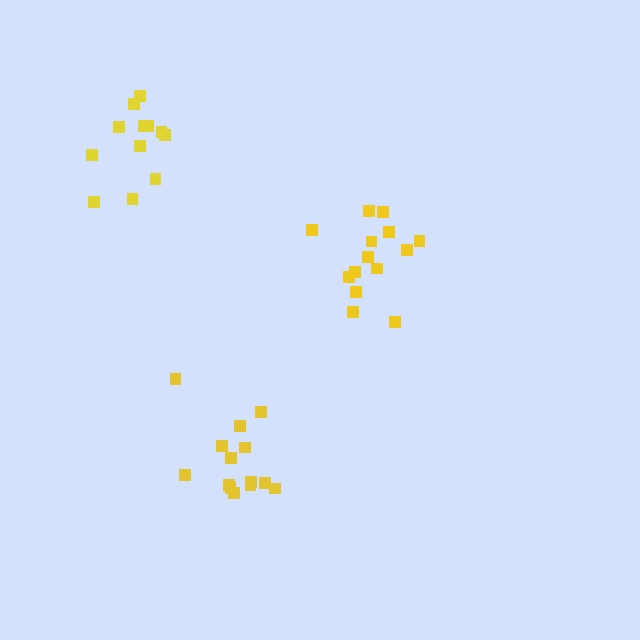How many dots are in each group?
Group 1: 14 dots, Group 2: 14 dots, Group 3: 12 dots (40 total).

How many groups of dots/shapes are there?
There are 3 groups.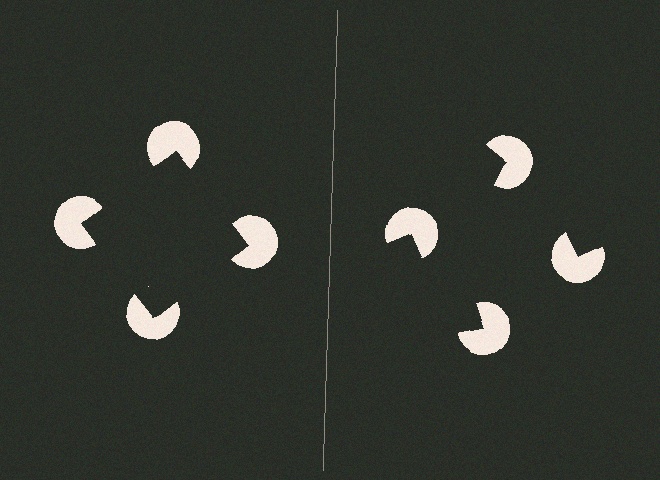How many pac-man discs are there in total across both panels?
8 — 4 on each side.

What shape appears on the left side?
An illusory square.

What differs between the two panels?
The pac-man discs are positioned identically on both sides; only the wedge orientations differ. On the left they align to a square; on the right they are misaligned.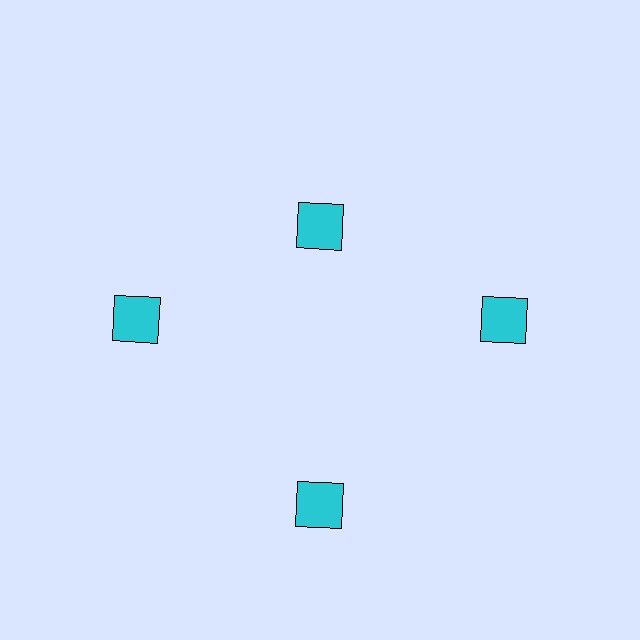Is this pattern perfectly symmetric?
No. The 4 cyan squares are arranged in a ring, but one element near the 12 o'clock position is pulled inward toward the center, breaking the 4-fold rotational symmetry.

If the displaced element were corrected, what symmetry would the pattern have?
It would have 4-fold rotational symmetry — the pattern would map onto itself every 90 degrees.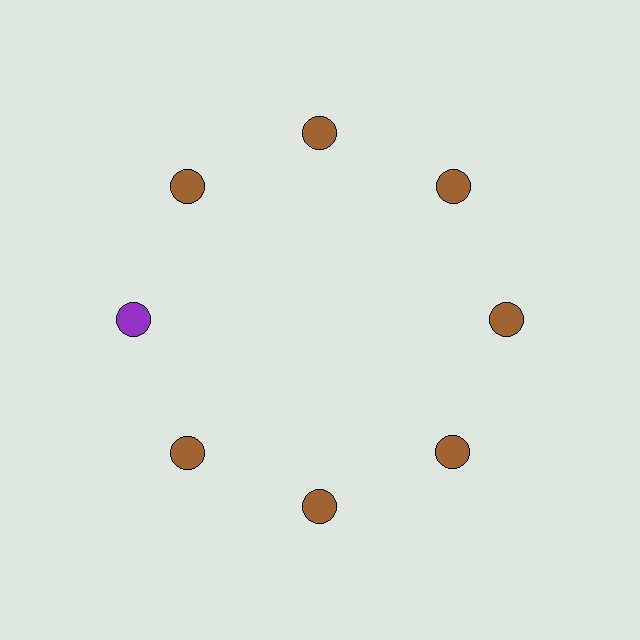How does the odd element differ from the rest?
It has a different color: purple instead of brown.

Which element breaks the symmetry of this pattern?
The purple circle at roughly the 9 o'clock position breaks the symmetry. All other shapes are brown circles.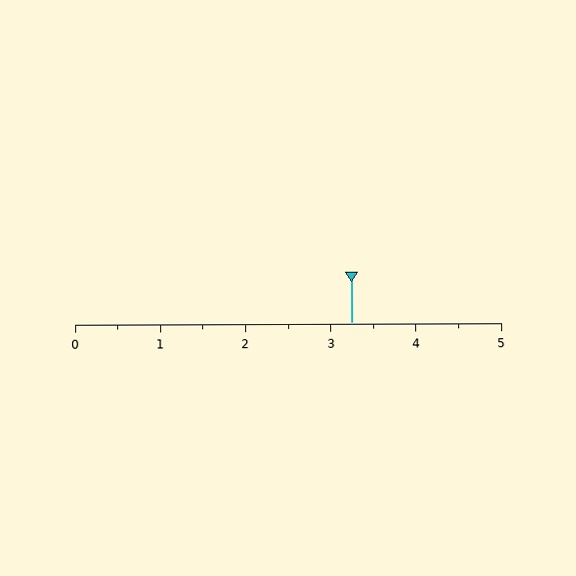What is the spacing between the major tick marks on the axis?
The major ticks are spaced 1 apart.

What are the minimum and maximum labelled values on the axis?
The axis runs from 0 to 5.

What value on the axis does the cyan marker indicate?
The marker indicates approximately 3.2.